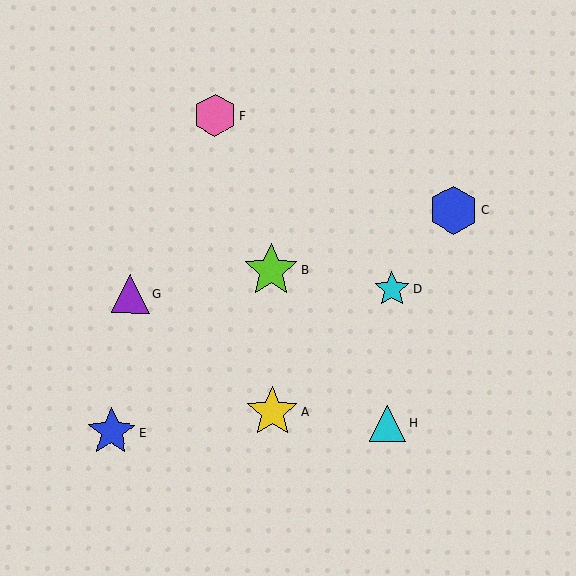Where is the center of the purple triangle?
The center of the purple triangle is at (130, 294).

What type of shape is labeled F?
Shape F is a pink hexagon.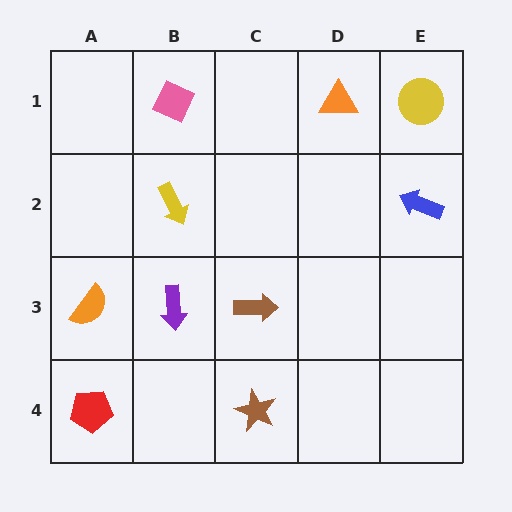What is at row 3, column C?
A brown arrow.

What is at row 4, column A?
A red pentagon.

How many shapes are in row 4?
2 shapes.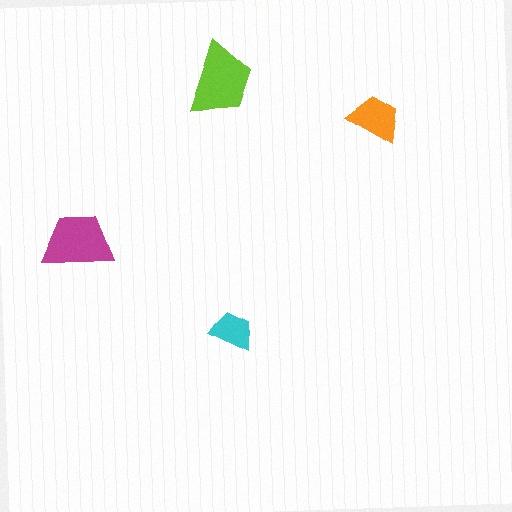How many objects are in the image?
There are 4 objects in the image.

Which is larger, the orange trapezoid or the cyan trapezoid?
The orange one.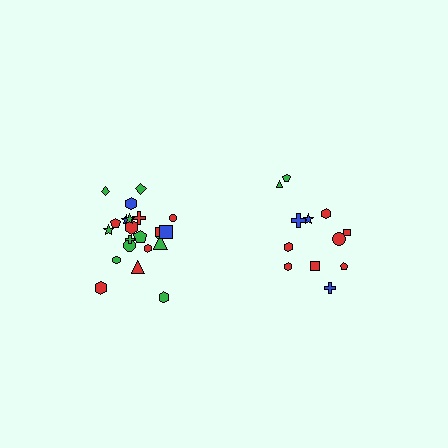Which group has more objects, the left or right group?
The left group.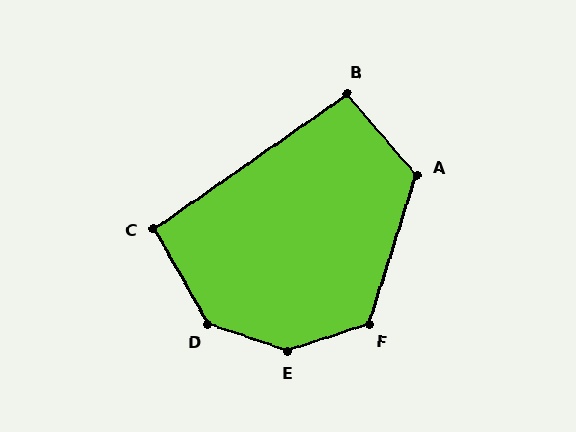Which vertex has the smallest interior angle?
C, at approximately 95 degrees.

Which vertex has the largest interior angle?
E, at approximately 143 degrees.